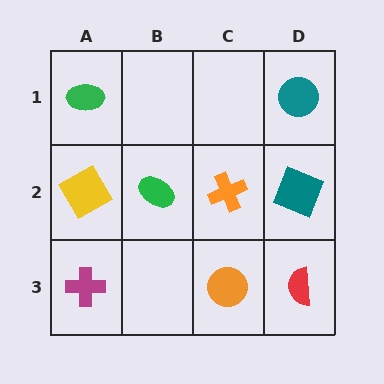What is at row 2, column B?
A green ellipse.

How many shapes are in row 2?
4 shapes.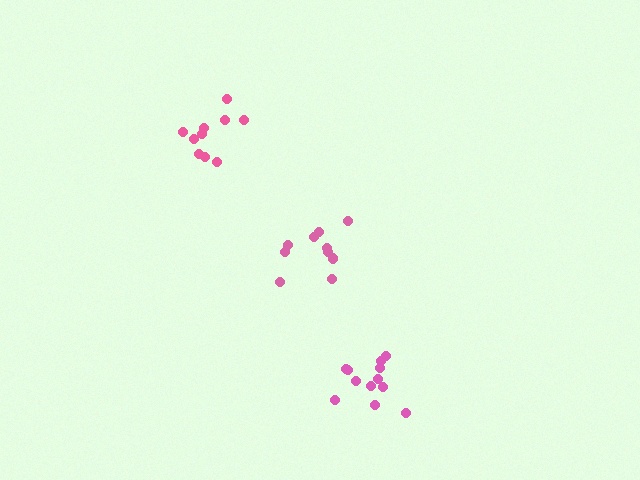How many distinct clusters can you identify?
There are 3 distinct clusters.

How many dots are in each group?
Group 1: 10 dots, Group 2: 10 dots, Group 3: 12 dots (32 total).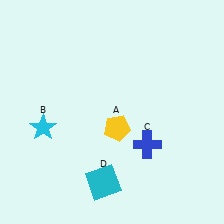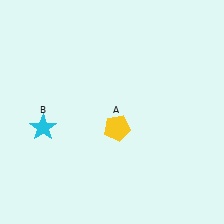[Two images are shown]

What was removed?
The cyan square (D), the blue cross (C) were removed in Image 2.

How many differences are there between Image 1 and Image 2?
There are 2 differences between the two images.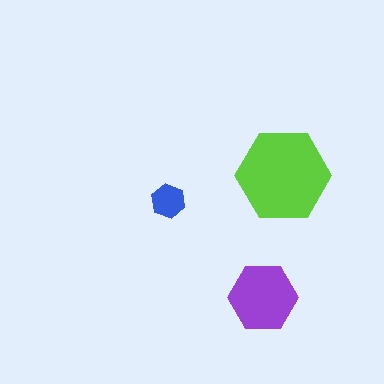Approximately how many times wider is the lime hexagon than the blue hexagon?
About 2.5 times wider.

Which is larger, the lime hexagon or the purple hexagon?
The lime one.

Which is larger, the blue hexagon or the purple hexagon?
The purple one.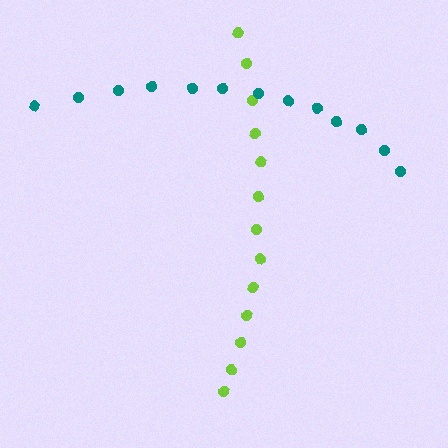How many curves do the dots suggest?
There are 2 distinct paths.